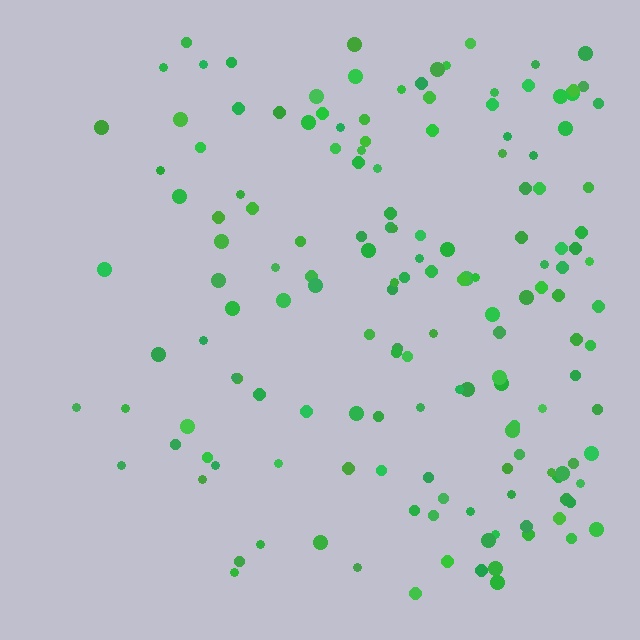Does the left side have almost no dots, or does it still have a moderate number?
Still a moderate number, just noticeably fewer than the right.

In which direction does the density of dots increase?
From left to right, with the right side densest.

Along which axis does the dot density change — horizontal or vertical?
Horizontal.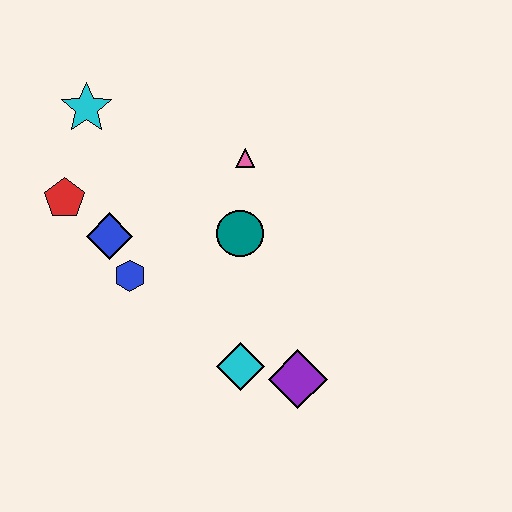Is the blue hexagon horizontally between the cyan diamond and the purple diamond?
No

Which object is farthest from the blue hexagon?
The purple diamond is farthest from the blue hexagon.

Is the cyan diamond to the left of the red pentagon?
No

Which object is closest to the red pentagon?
The blue diamond is closest to the red pentagon.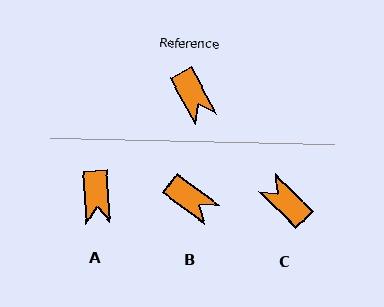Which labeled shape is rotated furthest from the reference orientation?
C, about 163 degrees away.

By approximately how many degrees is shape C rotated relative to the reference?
Approximately 163 degrees clockwise.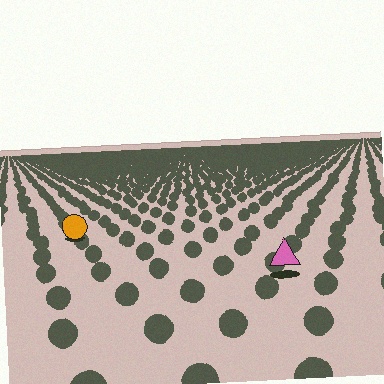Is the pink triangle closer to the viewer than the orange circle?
Yes. The pink triangle is closer — you can tell from the texture gradient: the ground texture is coarser near it.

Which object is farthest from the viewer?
The orange circle is farthest from the viewer. It appears smaller and the ground texture around it is denser.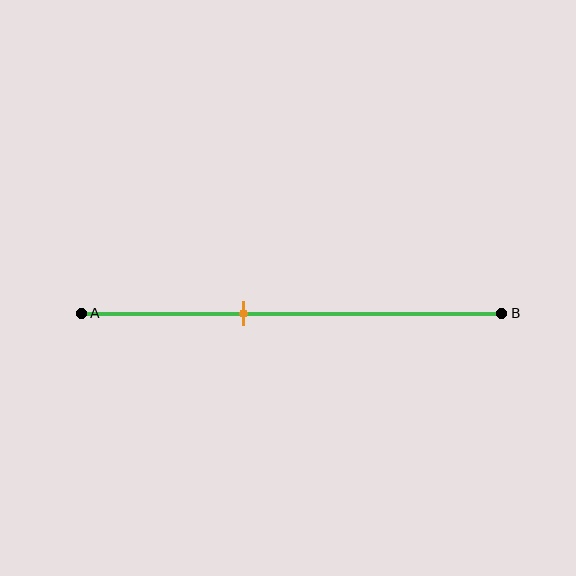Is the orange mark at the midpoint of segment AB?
No, the mark is at about 40% from A, not at the 50% midpoint.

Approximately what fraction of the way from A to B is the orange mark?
The orange mark is approximately 40% of the way from A to B.